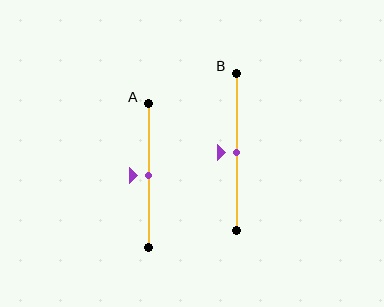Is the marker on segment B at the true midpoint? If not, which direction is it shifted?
Yes, the marker on segment B is at the true midpoint.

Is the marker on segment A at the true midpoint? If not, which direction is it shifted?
Yes, the marker on segment A is at the true midpoint.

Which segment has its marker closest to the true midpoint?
Segment A has its marker closest to the true midpoint.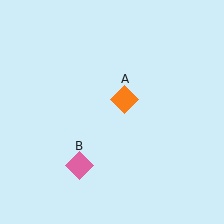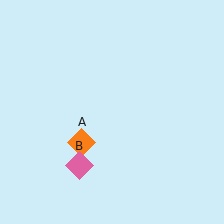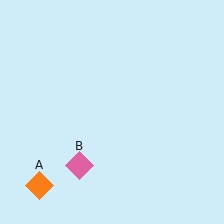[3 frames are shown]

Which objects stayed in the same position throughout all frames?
Pink diamond (object B) remained stationary.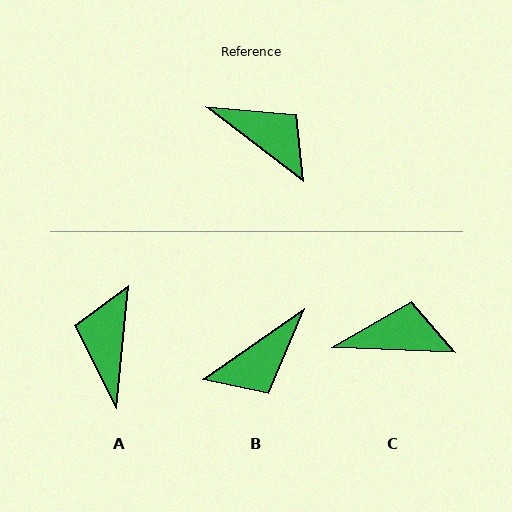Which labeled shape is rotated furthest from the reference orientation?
A, about 122 degrees away.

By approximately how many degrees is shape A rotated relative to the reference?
Approximately 122 degrees counter-clockwise.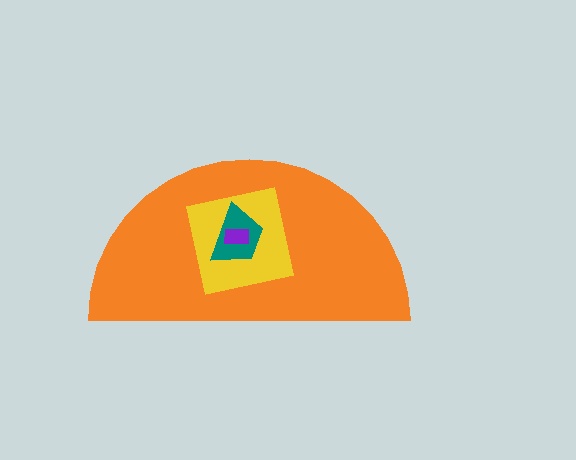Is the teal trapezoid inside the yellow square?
Yes.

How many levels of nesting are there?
4.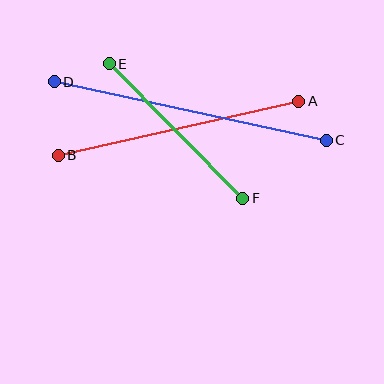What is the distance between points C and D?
The distance is approximately 278 pixels.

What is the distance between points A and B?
The distance is approximately 246 pixels.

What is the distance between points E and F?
The distance is approximately 190 pixels.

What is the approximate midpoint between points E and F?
The midpoint is at approximately (176, 131) pixels.